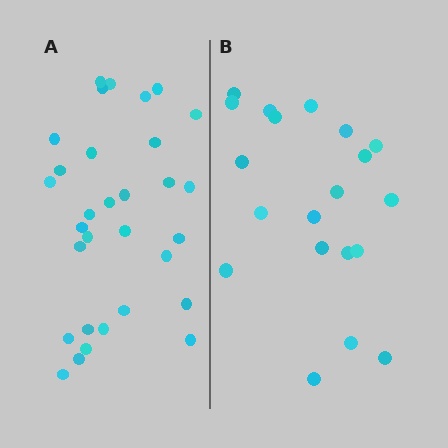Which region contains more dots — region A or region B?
Region A (the left region) has more dots.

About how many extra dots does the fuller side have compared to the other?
Region A has roughly 12 or so more dots than region B.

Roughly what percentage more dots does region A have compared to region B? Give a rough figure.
About 55% more.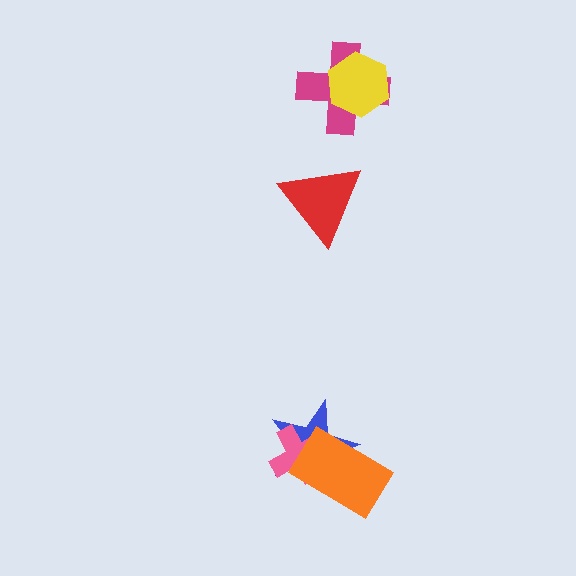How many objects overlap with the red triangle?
0 objects overlap with the red triangle.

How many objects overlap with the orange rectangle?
2 objects overlap with the orange rectangle.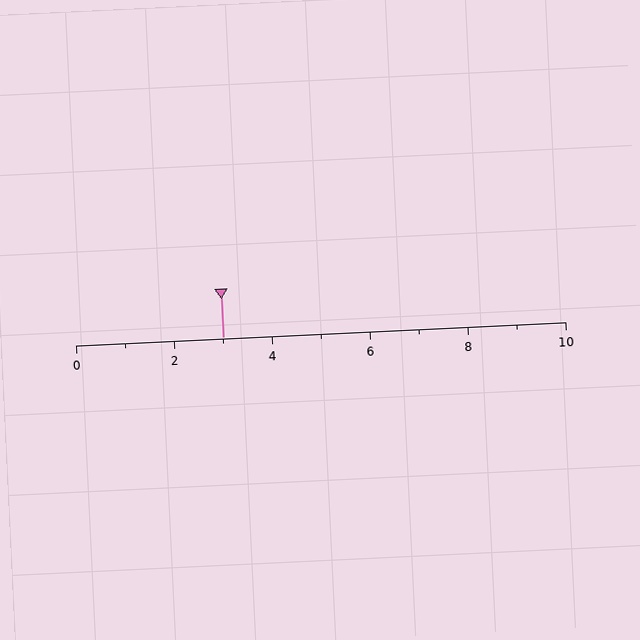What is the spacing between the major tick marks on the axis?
The major ticks are spaced 2 apart.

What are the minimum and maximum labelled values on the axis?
The axis runs from 0 to 10.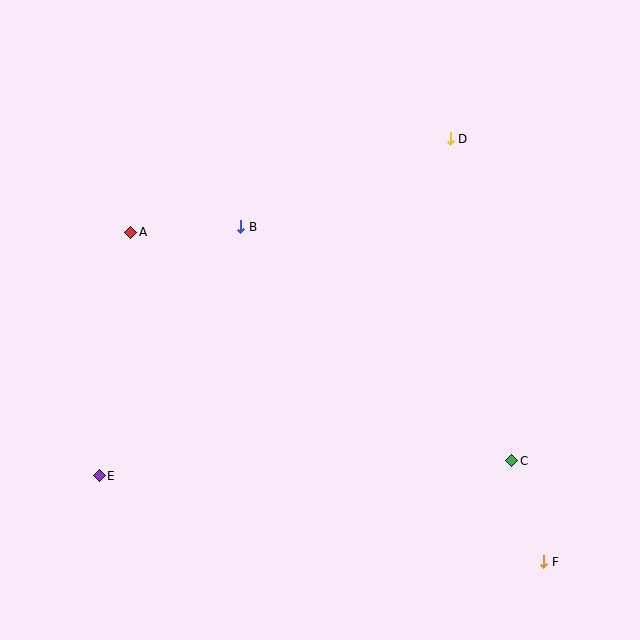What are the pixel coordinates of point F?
Point F is at (544, 562).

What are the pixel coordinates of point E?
Point E is at (99, 476).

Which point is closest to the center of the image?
Point B at (241, 227) is closest to the center.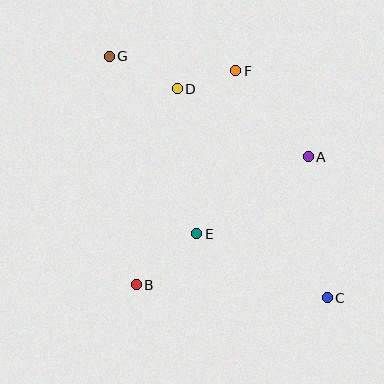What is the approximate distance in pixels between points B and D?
The distance between B and D is approximately 200 pixels.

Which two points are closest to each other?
Points D and F are closest to each other.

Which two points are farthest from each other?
Points C and G are farthest from each other.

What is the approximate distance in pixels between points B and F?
The distance between B and F is approximately 236 pixels.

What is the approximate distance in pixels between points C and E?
The distance between C and E is approximately 145 pixels.